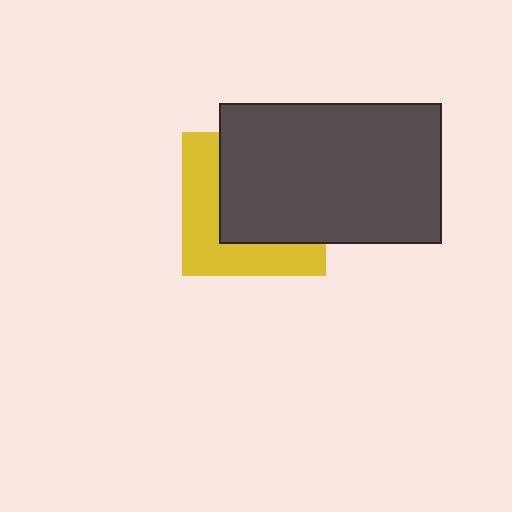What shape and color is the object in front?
The object in front is a dark gray rectangle.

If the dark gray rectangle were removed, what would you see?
You would see the complete yellow square.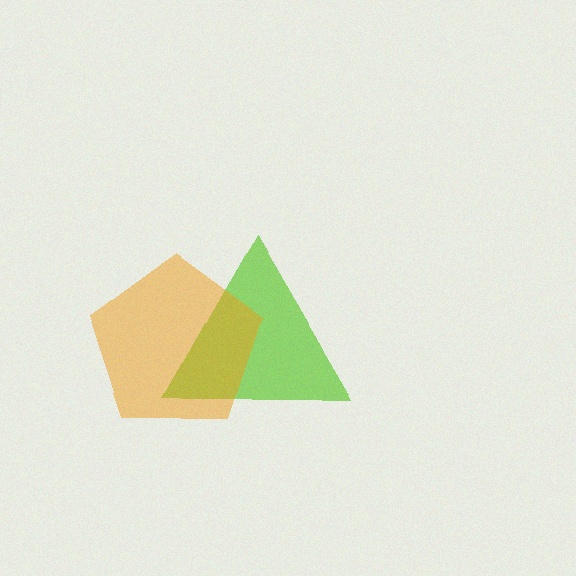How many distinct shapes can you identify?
There are 2 distinct shapes: a lime triangle, an orange pentagon.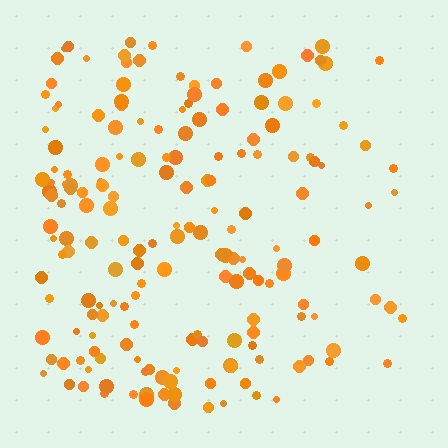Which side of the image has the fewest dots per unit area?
The right.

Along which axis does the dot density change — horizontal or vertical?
Horizontal.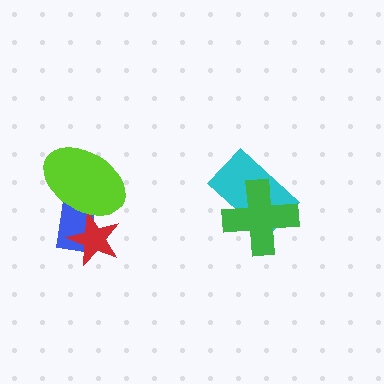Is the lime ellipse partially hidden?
No, no other shape covers it.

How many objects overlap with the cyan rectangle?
1 object overlaps with the cyan rectangle.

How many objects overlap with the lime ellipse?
2 objects overlap with the lime ellipse.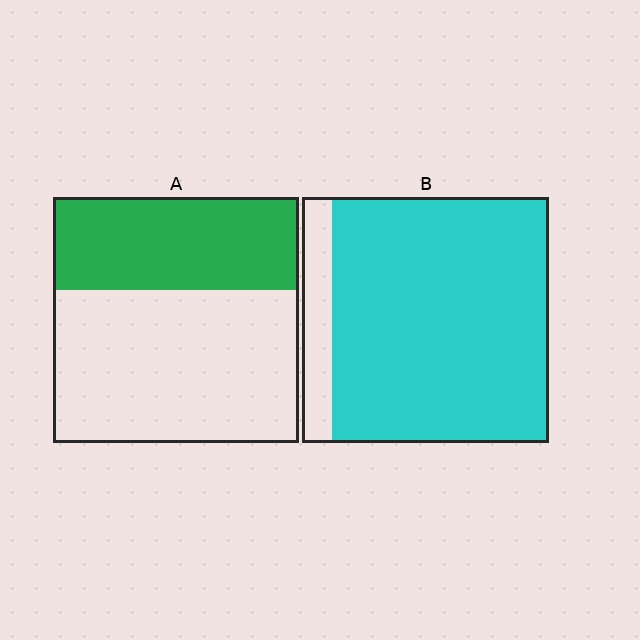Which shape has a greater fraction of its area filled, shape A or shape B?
Shape B.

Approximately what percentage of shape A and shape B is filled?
A is approximately 40% and B is approximately 90%.